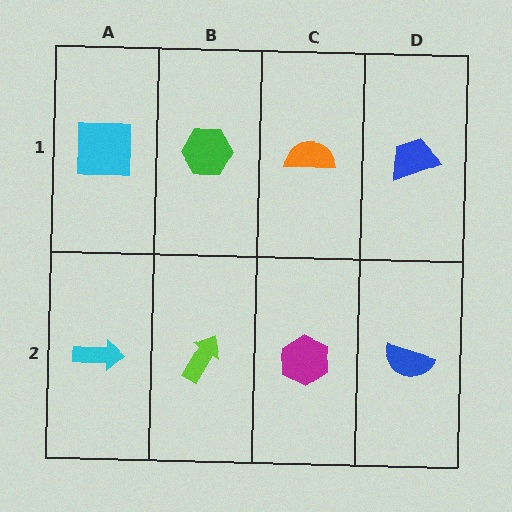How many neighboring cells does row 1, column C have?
3.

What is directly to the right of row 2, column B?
A magenta hexagon.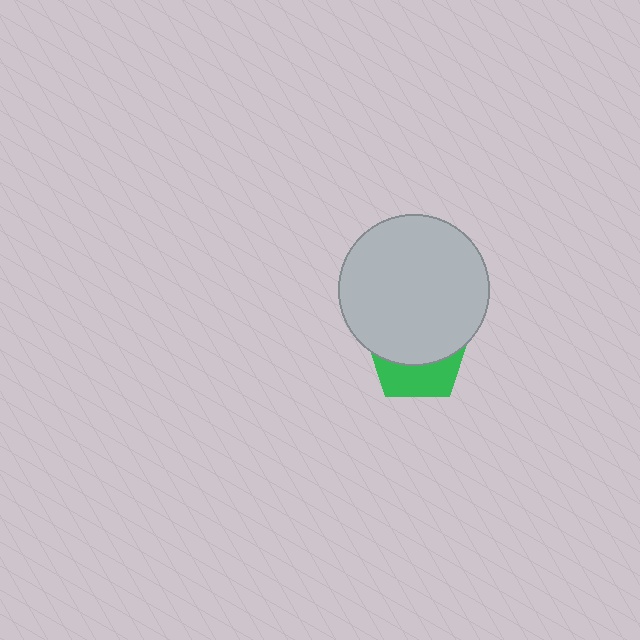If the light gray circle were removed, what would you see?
You would see the complete green pentagon.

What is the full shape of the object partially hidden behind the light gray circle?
The partially hidden object is a green pentagon.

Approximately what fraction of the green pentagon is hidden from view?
Roughly 61% of the green pentagon is hidden behind the light gray circle.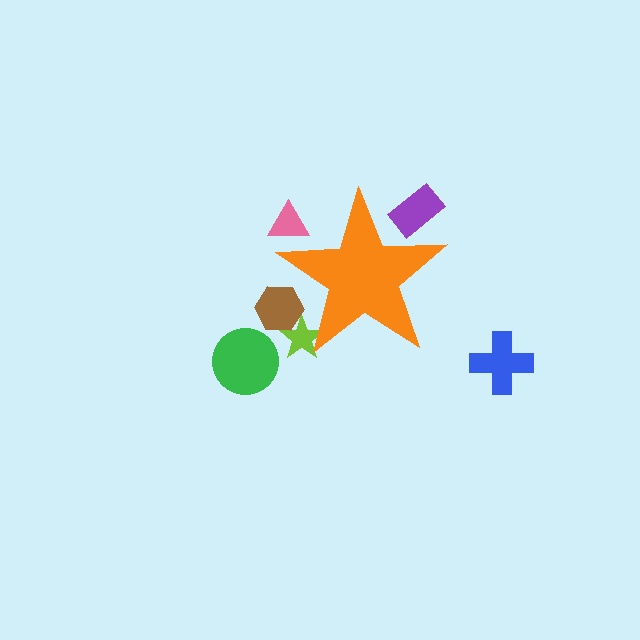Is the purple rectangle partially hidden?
Yes, the purple rectangle is partially hidden behind the orange star.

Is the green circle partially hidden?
No, the green circle is fully visible.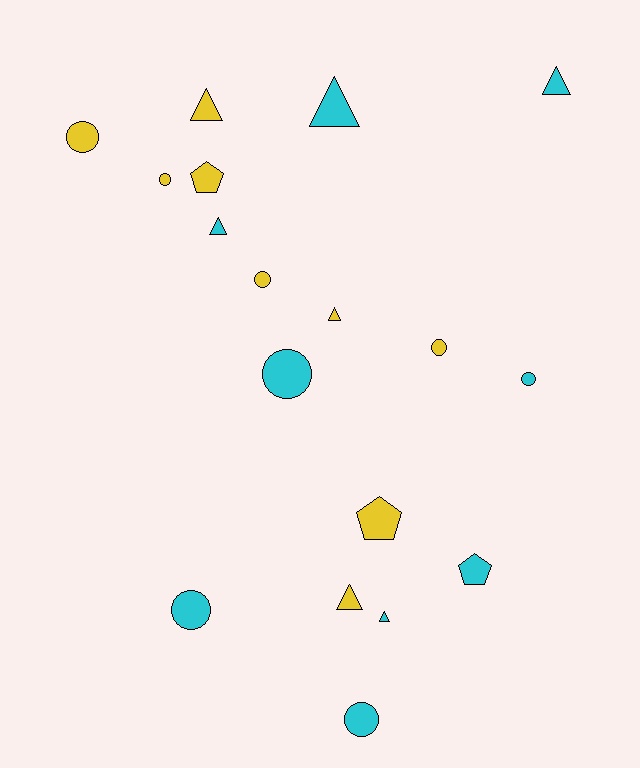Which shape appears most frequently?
Circle, with 8 objects.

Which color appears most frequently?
Yellow, with 9 objects.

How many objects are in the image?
There are 18 objects.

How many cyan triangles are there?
There are 4 cyan triangles.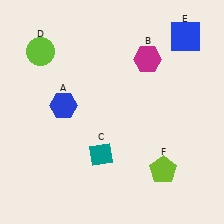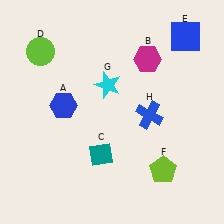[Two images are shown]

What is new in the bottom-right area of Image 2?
A blue cross (H) was added in the bottom-right area of Image 2.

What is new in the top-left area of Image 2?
A cyan star (G) was added in the top-left area of Image 2.